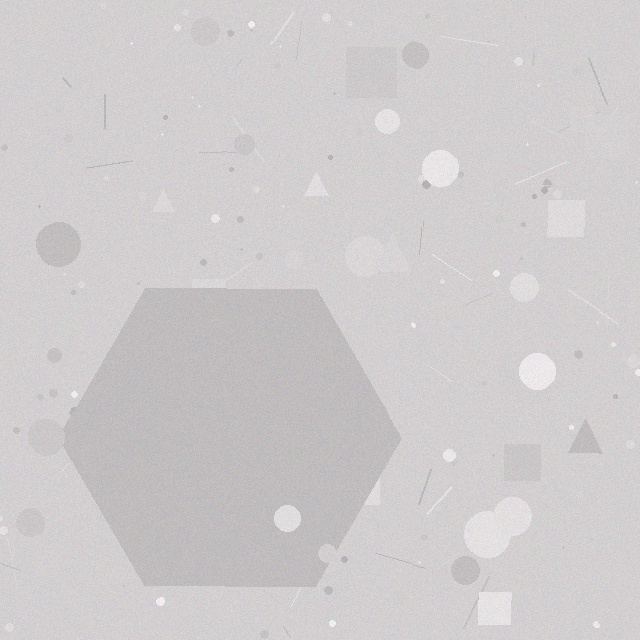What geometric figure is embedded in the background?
A hexagon is embedded in the background.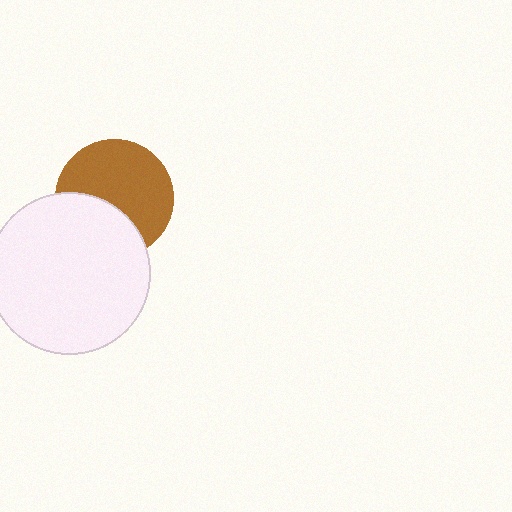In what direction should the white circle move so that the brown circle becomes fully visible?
The white circle should move down. That is the shortest direction to clear the overlap and leave the brown circle fully visible.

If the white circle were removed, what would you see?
You would see the complete brown circle.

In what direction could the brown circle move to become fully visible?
The brown circle could move up. That would shift it out from behind the white circle entirely.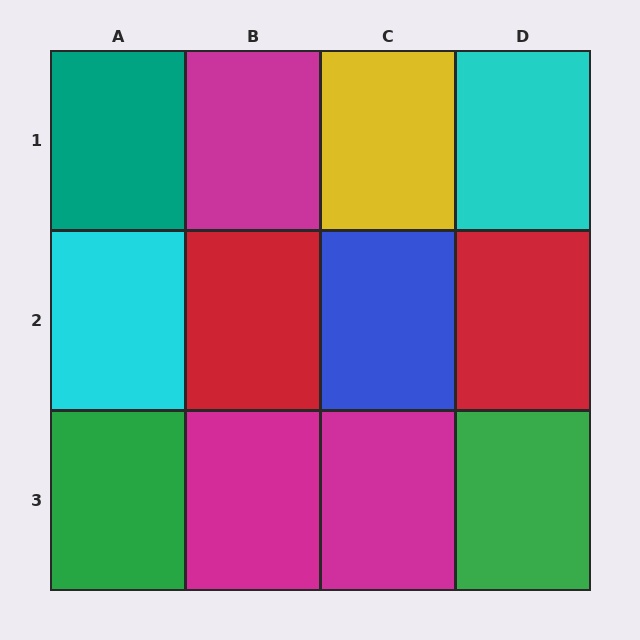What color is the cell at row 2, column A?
Cyan.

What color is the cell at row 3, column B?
Magenta.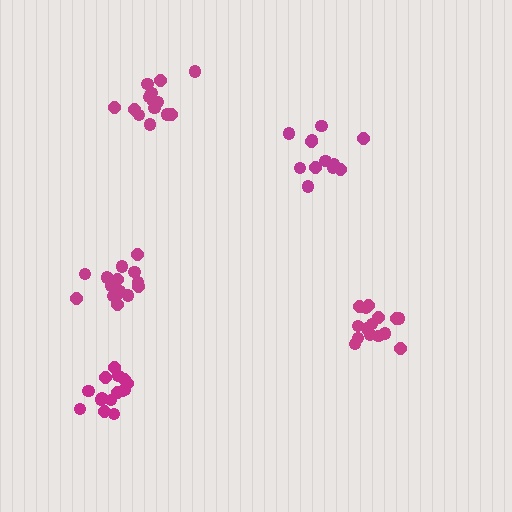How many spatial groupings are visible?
There are 5 spatial groupings.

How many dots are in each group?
Group 1: 17 dots, Group 2: 15 dots, Group 3: 12 dots, Group 4: 15 dots, Group 5: 14 dots (73 total).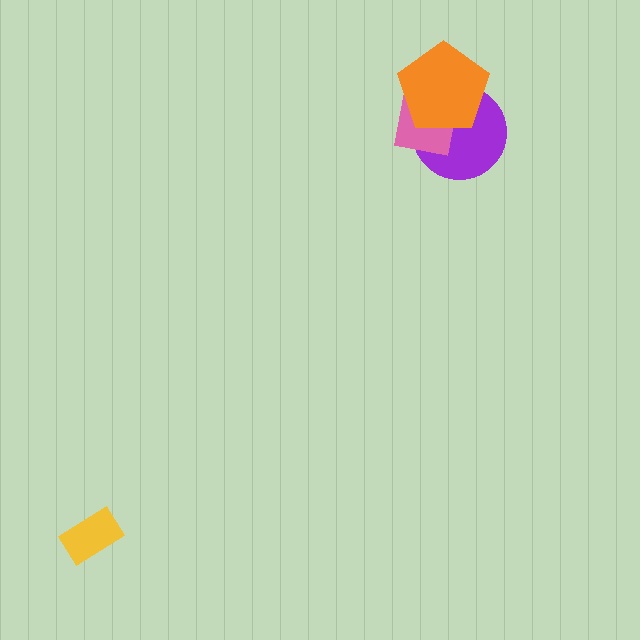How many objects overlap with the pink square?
2 objects overlap with the pink square.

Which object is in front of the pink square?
The orange pentagon is in front of the pink square.